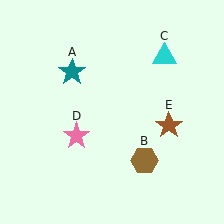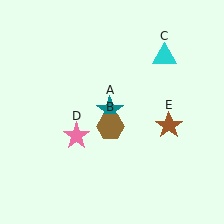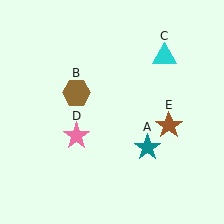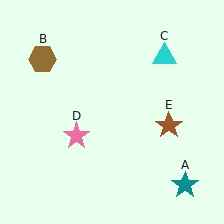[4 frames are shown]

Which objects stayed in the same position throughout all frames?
Cyan triangle (object C) and pink star (object D) and brown star (object E) remained stationary.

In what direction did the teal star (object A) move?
The teal star (object A) moved down and to the right.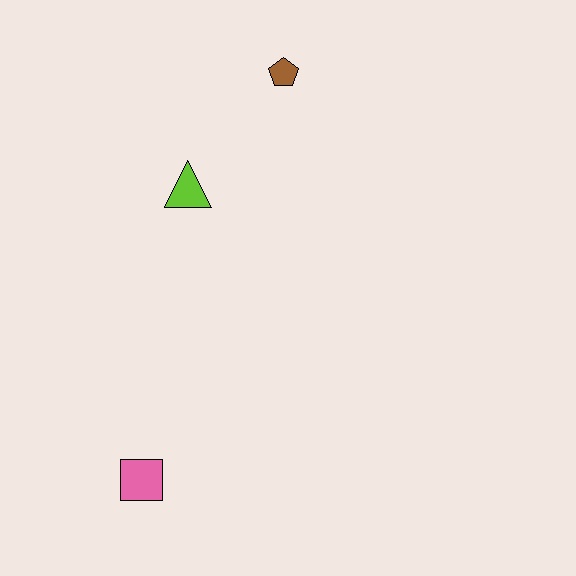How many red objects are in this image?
There are no red objects.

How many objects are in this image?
There are 3 objects.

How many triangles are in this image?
There is 1 triangle.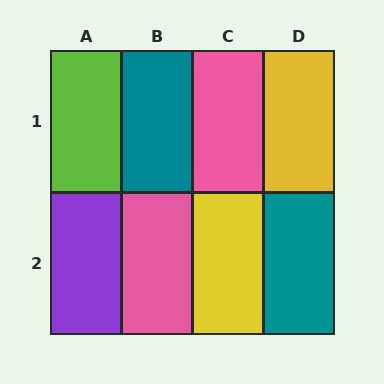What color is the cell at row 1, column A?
Lime.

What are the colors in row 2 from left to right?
Purple, pink, yellow, teal.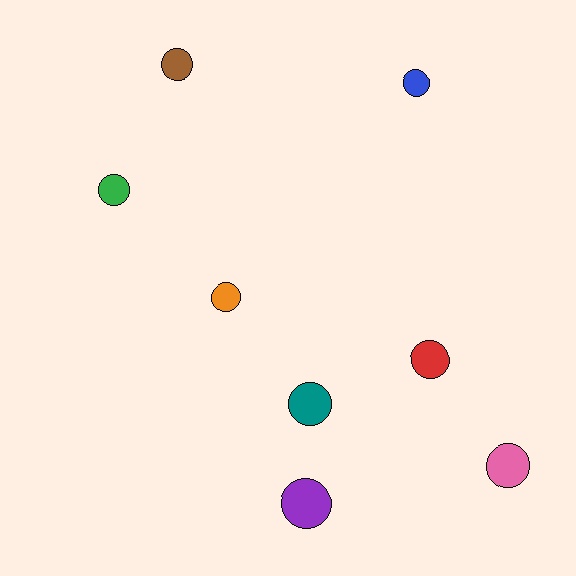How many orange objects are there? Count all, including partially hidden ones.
There is 1 orange object.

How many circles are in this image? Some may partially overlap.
There are 8 circles.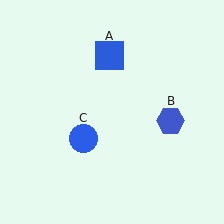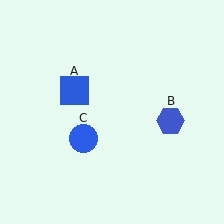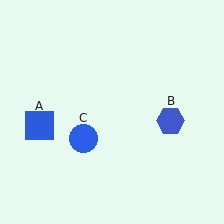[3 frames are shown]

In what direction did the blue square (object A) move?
The blue square (object A) moved down and to the left.